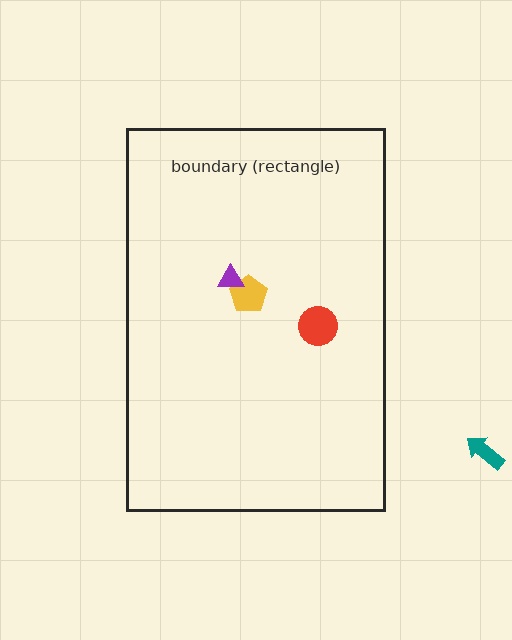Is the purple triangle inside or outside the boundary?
Inside.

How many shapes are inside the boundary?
3 inside, 1 outside.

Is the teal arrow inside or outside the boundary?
Outside.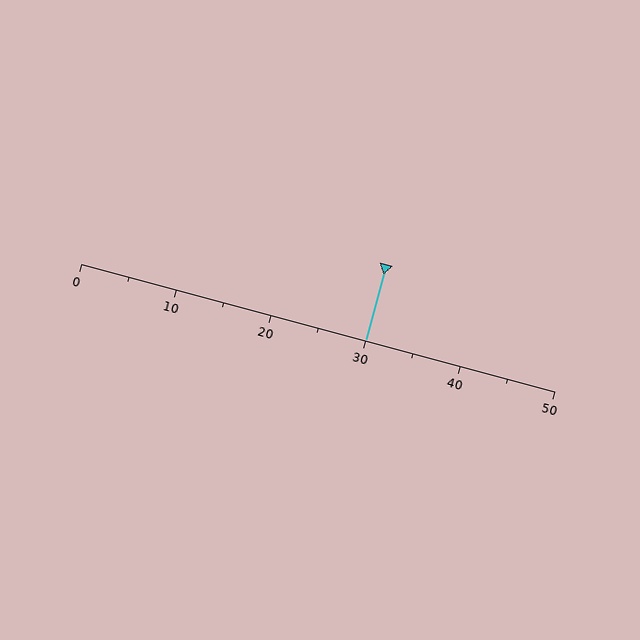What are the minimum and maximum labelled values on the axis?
The axis runs from 0 to 50.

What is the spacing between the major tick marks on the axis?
The major ticks are spaced 10 apart.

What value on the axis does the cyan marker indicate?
The marker indicates approximately 30.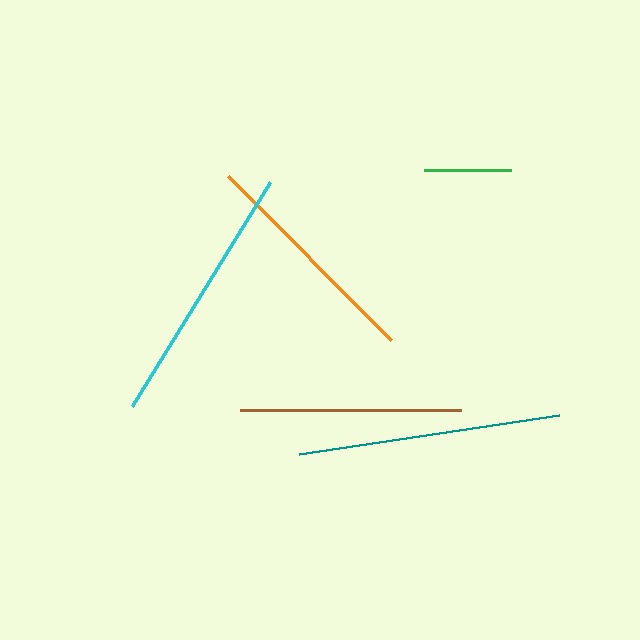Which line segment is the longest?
The cyan line is the longest at approximately 263 pixels.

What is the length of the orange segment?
The orange segment is approximately 231 pixels long.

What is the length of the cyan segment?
The cyan segment is approximately 263 pixels long.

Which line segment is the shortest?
The green line is the shortest at approximately 87 pixels.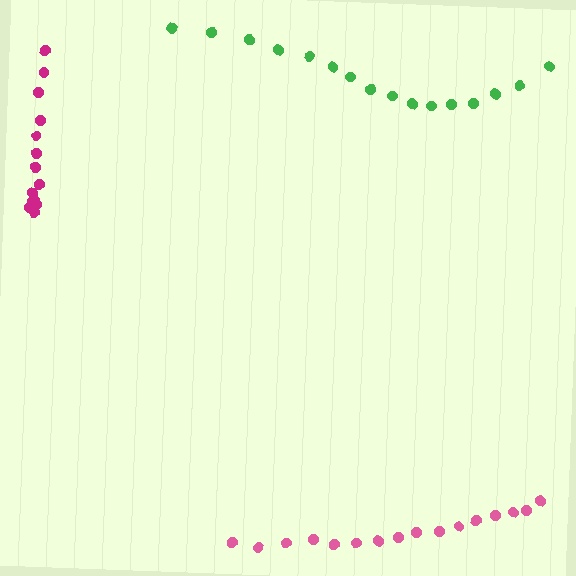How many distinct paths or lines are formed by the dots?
There are 3 distinct paths.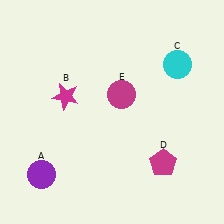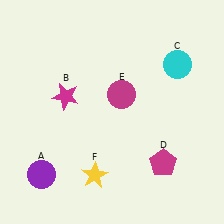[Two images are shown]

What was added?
A yellow star (F) was added in Image 2.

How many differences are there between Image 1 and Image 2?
There is 1 difference between the two images.